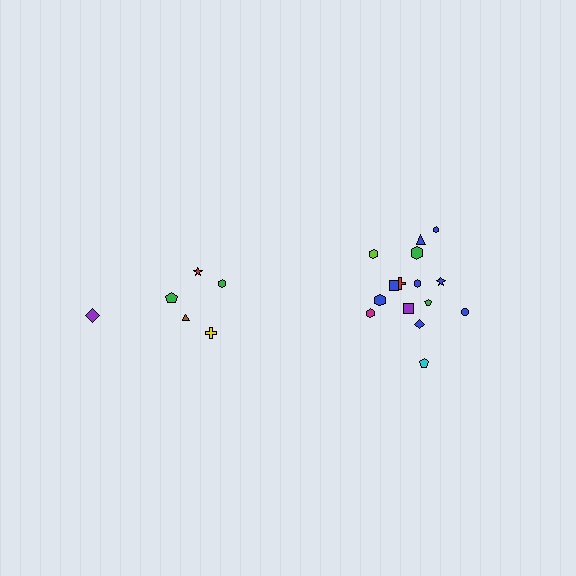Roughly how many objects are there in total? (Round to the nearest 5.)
Roughly 20 objects in total.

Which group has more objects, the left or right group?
The right group.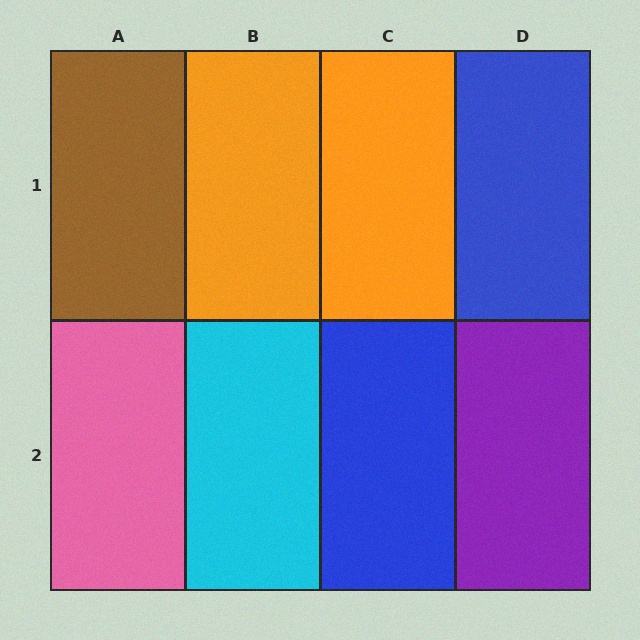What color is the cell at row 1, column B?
Orange.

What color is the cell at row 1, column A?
Brown.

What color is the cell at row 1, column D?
Blue.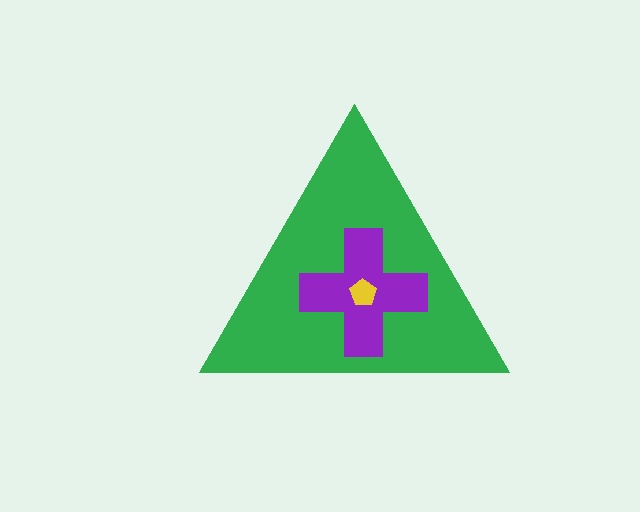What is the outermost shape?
The green triangle.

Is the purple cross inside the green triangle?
Yes.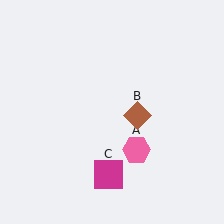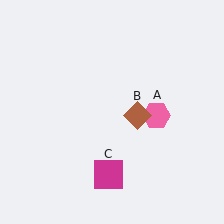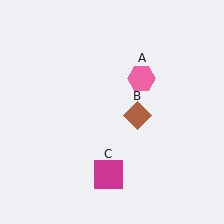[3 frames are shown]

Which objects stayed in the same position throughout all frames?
Brown diamond (object B) and magenta square (object C) remained stationary.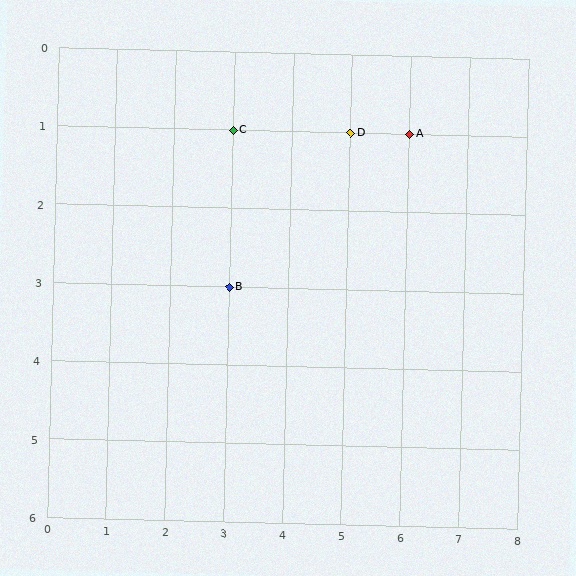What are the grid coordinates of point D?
Point D is at grid coordinates (5, 1).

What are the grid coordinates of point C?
Point C is at grid coordinates (3, 1).